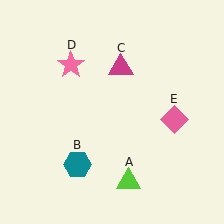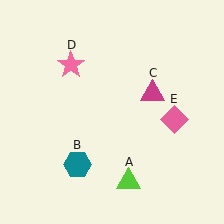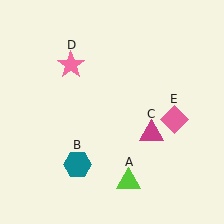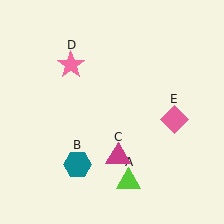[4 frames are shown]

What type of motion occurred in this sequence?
The magenta triangle (object C) rotated clockwise around the center of the scene.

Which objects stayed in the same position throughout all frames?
Lime triangle (object A) and teal hexagon (object B) and pink star (object D) and pink diamond (object E) remained stationary.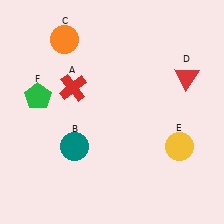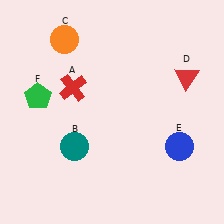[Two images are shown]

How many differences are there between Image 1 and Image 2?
There is 1 difference between the two images.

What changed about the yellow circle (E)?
In Image 1, E is yellow. In Image 2, it changed to blue.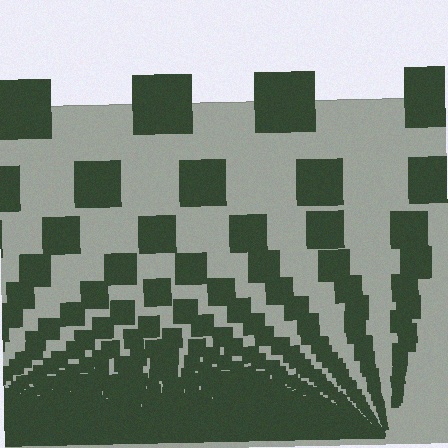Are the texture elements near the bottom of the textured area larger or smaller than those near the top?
Smaller. The gradient is inverted — elements near the bottom are smaller and denser.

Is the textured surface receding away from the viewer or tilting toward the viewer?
The surface appears to tilt toward the viewer. Texture elements get larger and sparser toward the top.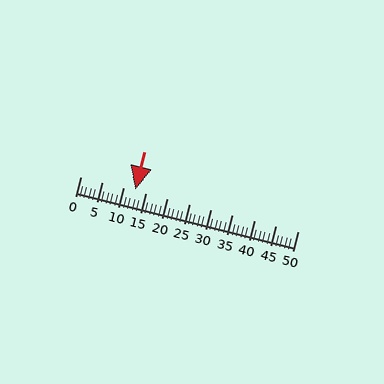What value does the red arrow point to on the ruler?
The red arrow points to approximately 13.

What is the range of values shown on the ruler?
The ruler shows values from 0 to 50.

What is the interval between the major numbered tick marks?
The major tick marks are spaced 5 units apart.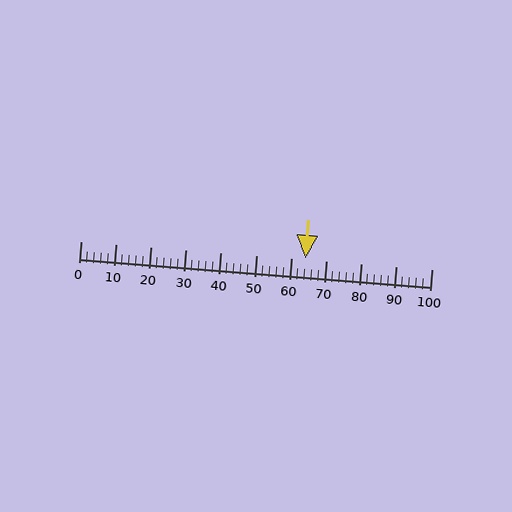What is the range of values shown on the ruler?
The ruler shows values from 0 to 100.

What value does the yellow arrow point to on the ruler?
The yellow arrow points to approximately 64.